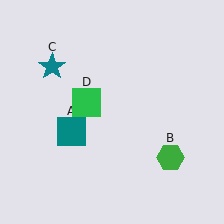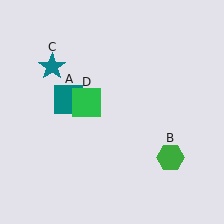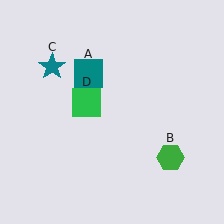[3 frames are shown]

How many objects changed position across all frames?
1 object changed position: teal square (object A).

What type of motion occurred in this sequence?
The teal square (object A) rotated clockwise around the center of the scene.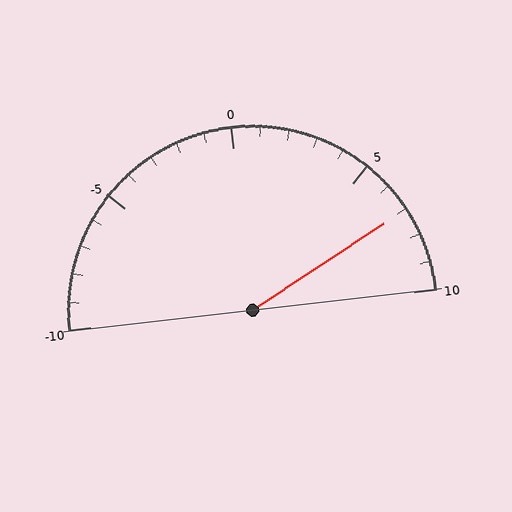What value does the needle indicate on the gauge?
The needle indicates approximately 7.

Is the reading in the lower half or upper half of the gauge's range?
The reading is in the upper half of the range (-10 to 10).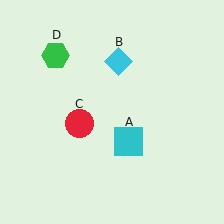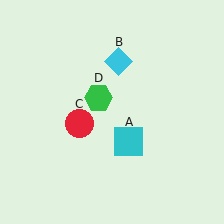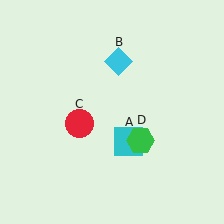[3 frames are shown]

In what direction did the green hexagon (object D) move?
The green hexagon (object D) moved down and to the right.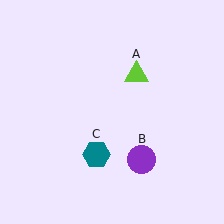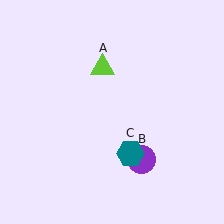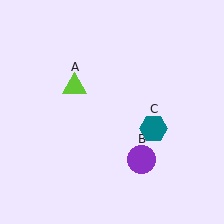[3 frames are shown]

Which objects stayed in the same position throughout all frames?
Purple circle (object B) remained stationary.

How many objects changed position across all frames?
2 objects changed position: lime triangle (object A), teal hexagon (object C).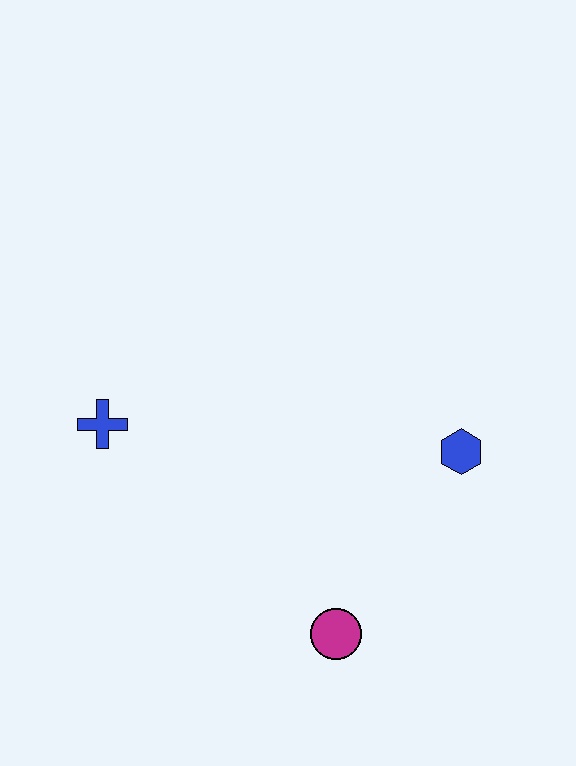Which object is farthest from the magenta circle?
The blue cross is farthest from the magenta circle.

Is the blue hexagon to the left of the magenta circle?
No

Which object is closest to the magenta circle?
The blue hexagon is closest to the magenta circle.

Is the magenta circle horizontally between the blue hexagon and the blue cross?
Yes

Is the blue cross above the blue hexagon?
Yes